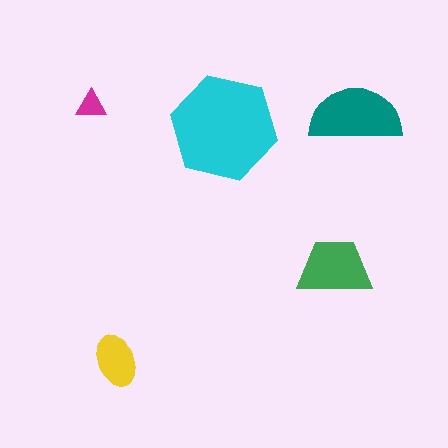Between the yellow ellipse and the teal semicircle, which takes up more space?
The teal semicircle.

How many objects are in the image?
There are 5 objects in the image.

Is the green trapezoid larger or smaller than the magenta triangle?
Larger.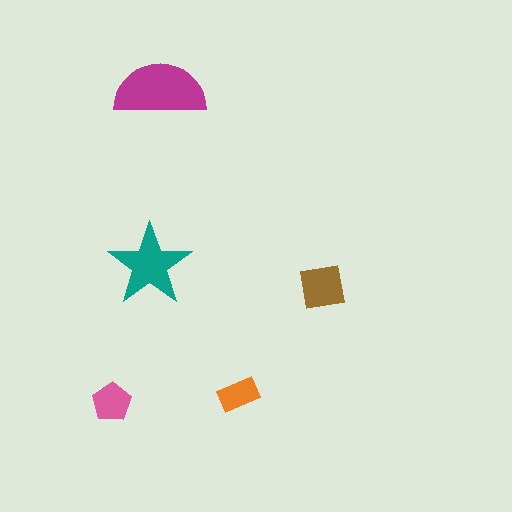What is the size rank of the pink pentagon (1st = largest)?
4th.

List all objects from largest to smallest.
The magenta semicircle, the teal star, the brown square, the pink pentagon, the orange rectangle.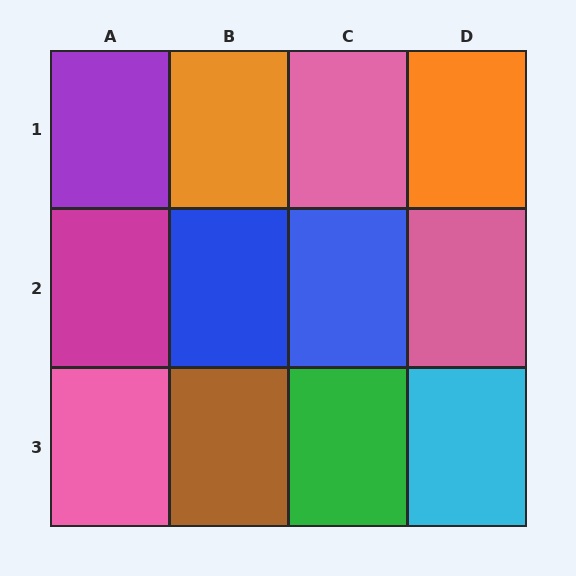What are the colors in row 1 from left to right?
Purple, orange, pink, orange.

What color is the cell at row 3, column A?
Pink.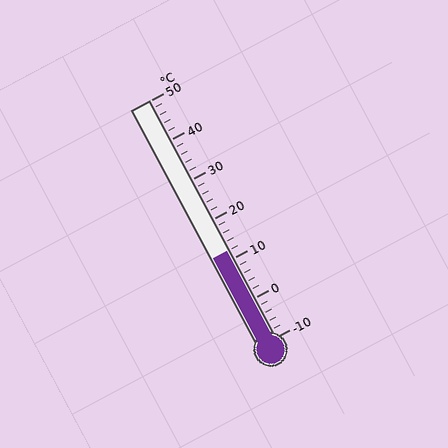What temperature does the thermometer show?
The thermometer shows approximately 12°C.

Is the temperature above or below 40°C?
The temperature is below 40°C.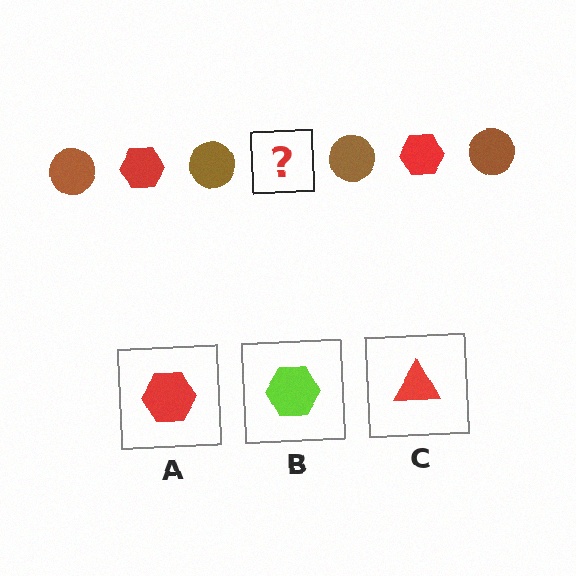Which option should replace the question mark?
Option A.